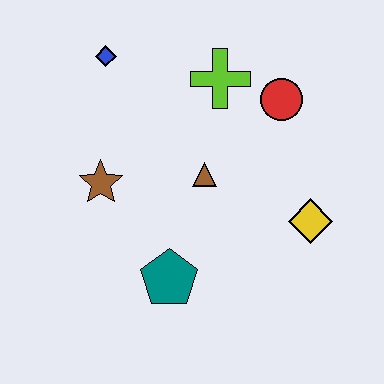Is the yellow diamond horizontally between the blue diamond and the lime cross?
No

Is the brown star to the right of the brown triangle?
No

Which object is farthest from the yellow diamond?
The blue diamond is farthest from the yellow diamond.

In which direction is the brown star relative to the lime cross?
The brown star is to the left of the lime cross.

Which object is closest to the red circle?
The lime cross is closest to the red circle.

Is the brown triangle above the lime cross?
No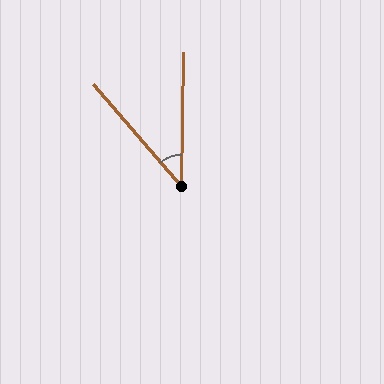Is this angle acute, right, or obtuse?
It is acute.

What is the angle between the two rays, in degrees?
Approximately 42 degrees.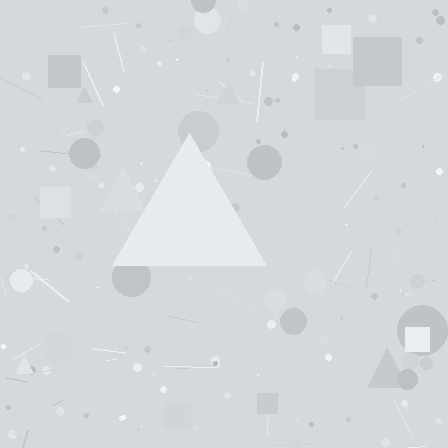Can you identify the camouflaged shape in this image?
The camouflaged shape is a triangle.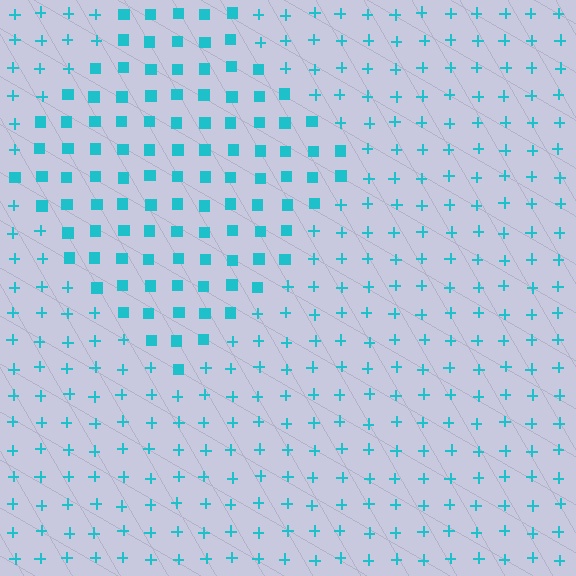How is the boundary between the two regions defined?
The boundary is defined by a change in element shape: squares inside vs. plus signs outside. All elements share the same color and spacing.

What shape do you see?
I see a diamond.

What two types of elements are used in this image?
The image uses squares inside the diamond region and plus signs outside it.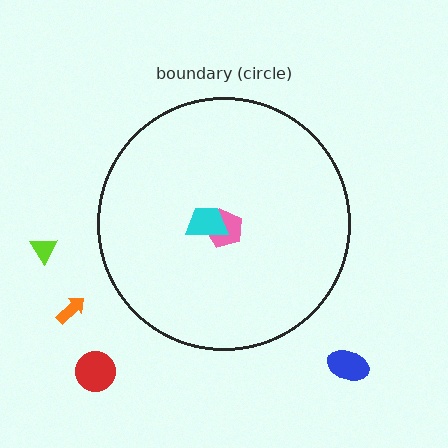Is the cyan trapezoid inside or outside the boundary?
Inside.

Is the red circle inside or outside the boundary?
Outside.